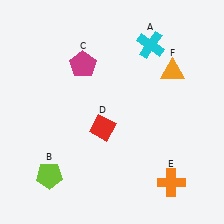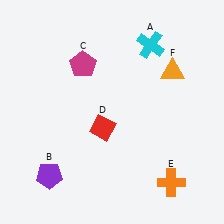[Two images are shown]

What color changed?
The pentagon (B) changed from lime in Image 1 to purple in Image 2.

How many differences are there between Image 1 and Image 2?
There is 1 difference between the two images.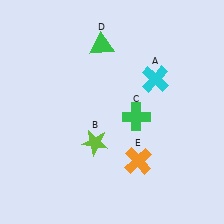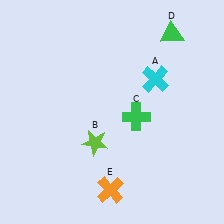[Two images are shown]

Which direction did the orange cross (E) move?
The orange cross (E) moved down.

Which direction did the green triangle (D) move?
The green triangle (D) moved right.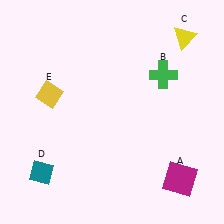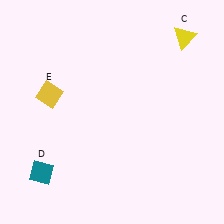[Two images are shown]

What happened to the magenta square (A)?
The magenta square (A) was removed in Image 2. It was in the bottom-right area of Image 1.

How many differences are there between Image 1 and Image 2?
There are 2 differences between the two images.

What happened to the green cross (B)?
The green cross (B) was removed in Image 2. It was in the top-right area of Image 1.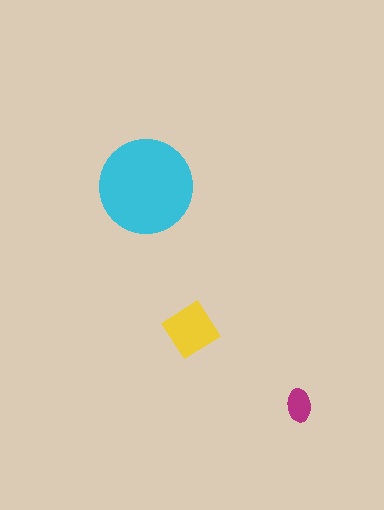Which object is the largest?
The cyan circle.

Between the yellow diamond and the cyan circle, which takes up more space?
The cyan circle.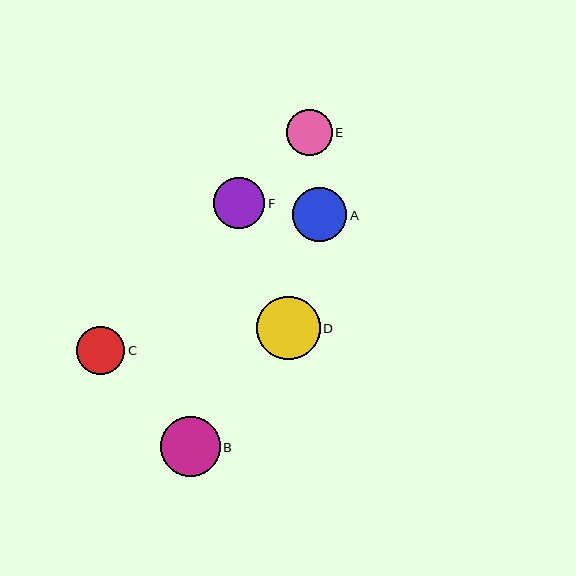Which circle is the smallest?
Circle E is the smallest with a size of approximately 46 pixels.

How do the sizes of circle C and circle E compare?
Circle C and circle E are approximately the same size.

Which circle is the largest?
Circle D is the largest with a size of approximately 63 pixels.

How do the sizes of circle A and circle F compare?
Circle A and circle F are approximately the same size.